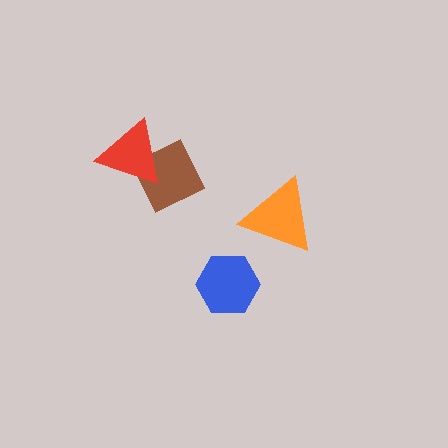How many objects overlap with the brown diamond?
1 object overlaps with the brown diamond.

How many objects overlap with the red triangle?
1 object overlaps with the red triangle.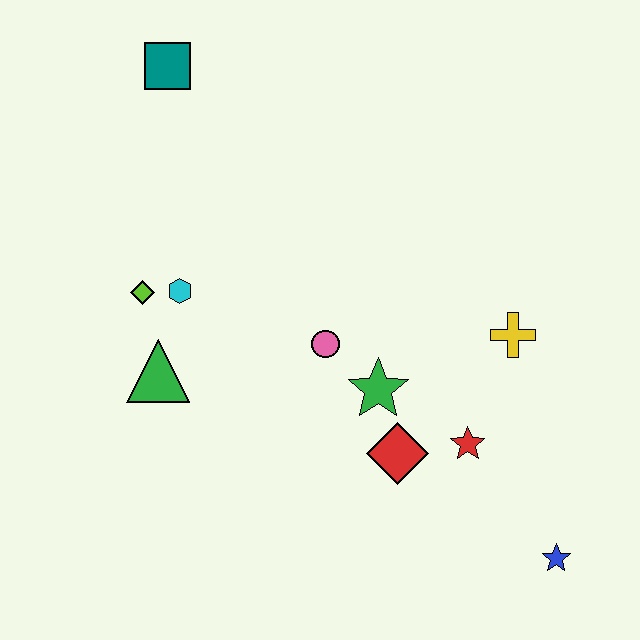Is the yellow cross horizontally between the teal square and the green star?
No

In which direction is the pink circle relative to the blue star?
The pink circle is to the left of the blue star.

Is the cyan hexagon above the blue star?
Yes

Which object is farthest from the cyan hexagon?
The blue star is farthest from the cyan hexagon.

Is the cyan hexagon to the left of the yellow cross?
Yes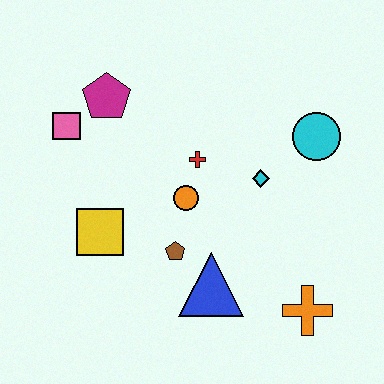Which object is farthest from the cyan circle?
The pink square is farthest from the cyan circle.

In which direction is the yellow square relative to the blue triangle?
The yellow square is to the left of the blue triangle.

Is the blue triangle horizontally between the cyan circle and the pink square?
Yes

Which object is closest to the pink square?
The magenta pentagon is closest to the pink square.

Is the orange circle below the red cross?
Yes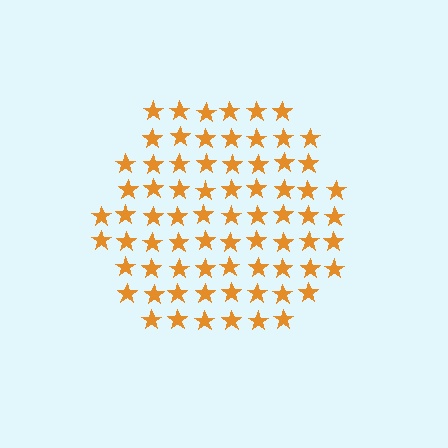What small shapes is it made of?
It is made of small stars.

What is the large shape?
The large shape is a hexagon.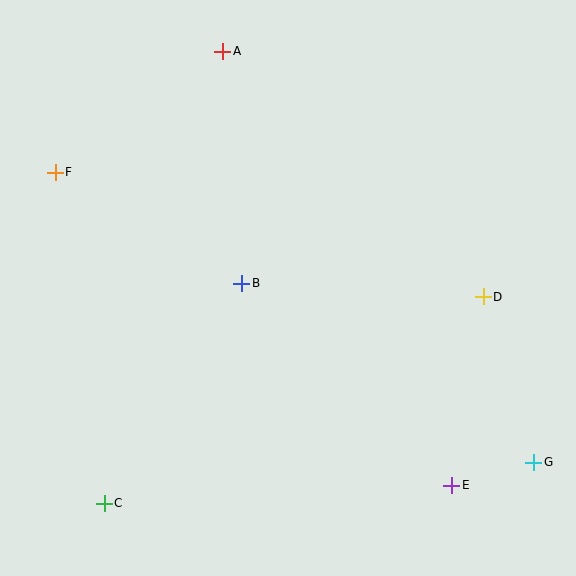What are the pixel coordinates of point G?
Point G is at (534, 462).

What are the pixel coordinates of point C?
Point C is at (104, 503).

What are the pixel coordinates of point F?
Point F is at (55, 172).